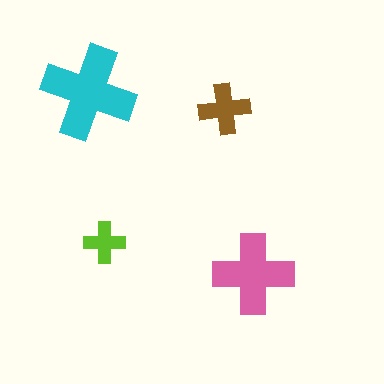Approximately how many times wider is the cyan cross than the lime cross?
About 2.5 times wider.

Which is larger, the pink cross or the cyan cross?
The cyan one.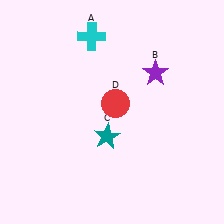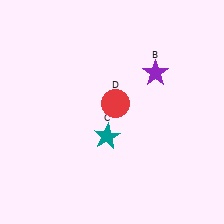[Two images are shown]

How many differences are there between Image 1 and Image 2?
There is 1 difference between the two images.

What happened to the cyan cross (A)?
The cyan cross (A) was removed in Image 2. It was in the top-left area of Image 1.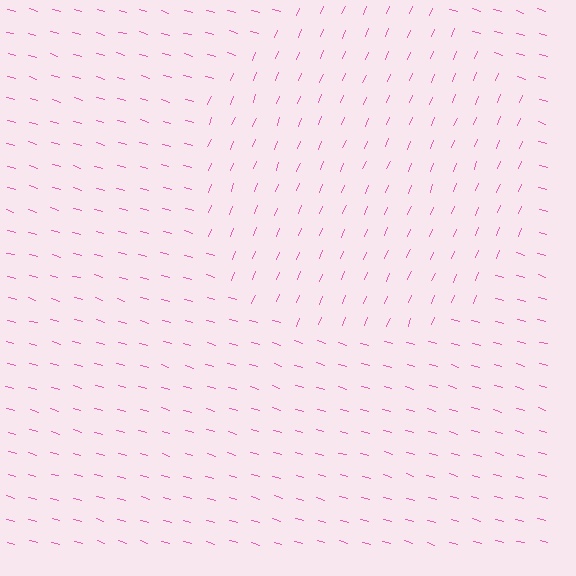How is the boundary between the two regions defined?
The boundary is defined purely by a change in line orientation (approximately 84 degrees difference). All lines are the same color and thickness.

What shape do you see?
I see a circle.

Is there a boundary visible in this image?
Yes, there is a texture boundary formed by a change in line orientation.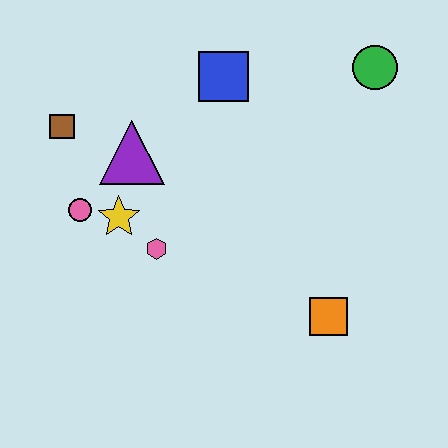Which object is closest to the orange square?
The pink hexagon is closest to the orange square.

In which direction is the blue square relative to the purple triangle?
The blue square is to the right of the purple triangle.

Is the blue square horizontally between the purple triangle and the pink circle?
No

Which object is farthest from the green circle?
The pink circle is farthest from the green circle.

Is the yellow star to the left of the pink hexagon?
Yes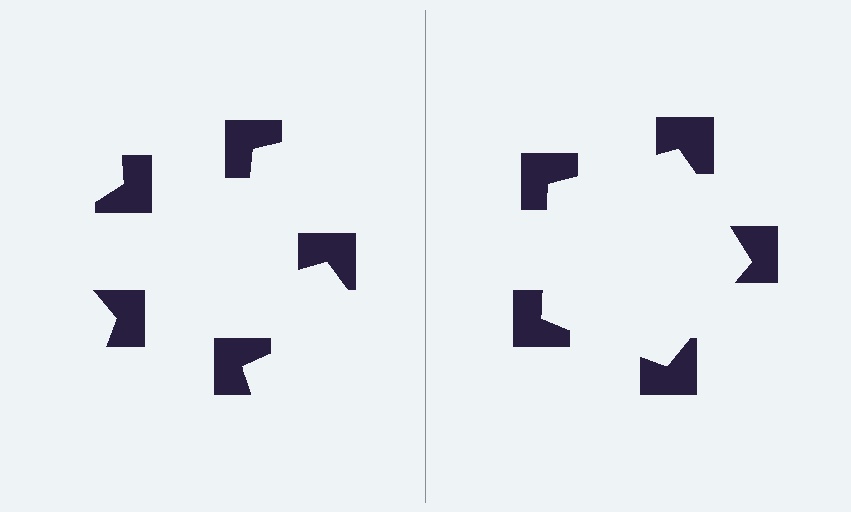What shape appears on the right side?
An illusory pentagon.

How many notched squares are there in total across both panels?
10 — 5 on each side.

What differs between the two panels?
The notched squares are positioned identically on both sides; only the wedge orientations differ. On the right they align to a pentagon; on the left they are misaligned.